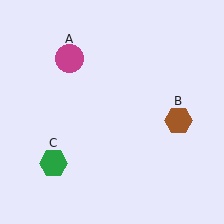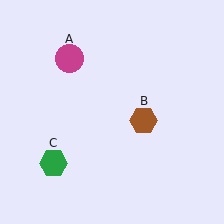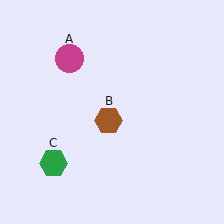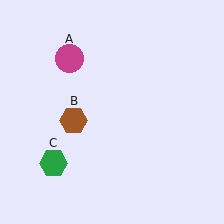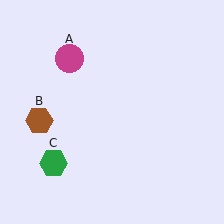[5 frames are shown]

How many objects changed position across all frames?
1 object changed position: brown hexagon (object B).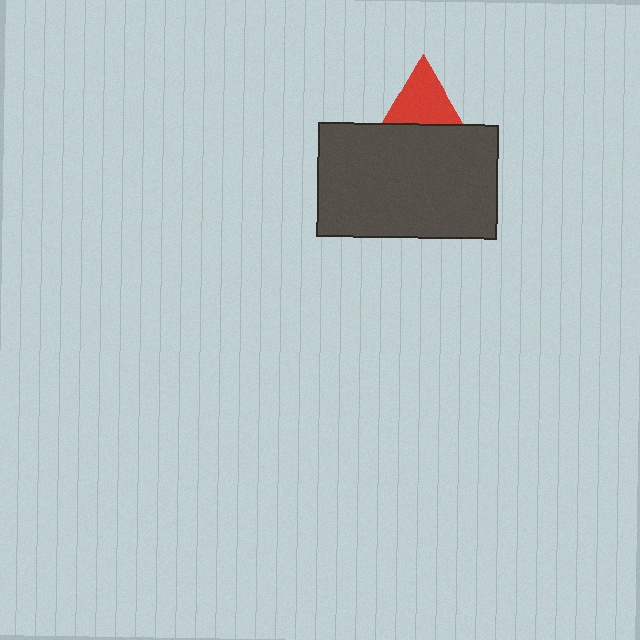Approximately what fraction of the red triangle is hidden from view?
Roughly 40% of the red triangle is hidden behind the dark gray rectangle.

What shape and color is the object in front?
The object in front is a dark gray rectangle.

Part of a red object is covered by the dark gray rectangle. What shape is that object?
It is a triangle.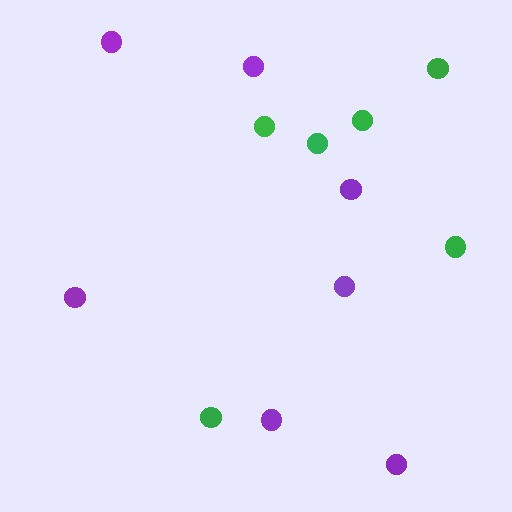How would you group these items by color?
There are 2 groups: one group of purple circles (7) and one group of green circles (6).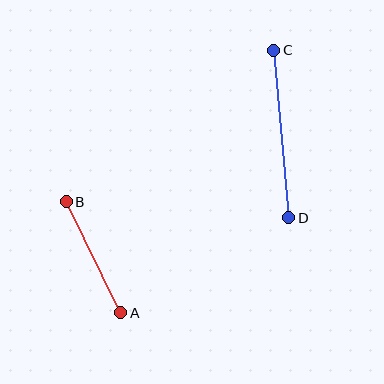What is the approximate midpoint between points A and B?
The midpoint is at approximately (94, 257) pixels.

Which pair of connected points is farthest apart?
Points C and D are farthest apart.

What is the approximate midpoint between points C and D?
The midpoint is at approximately (281, 134) pixels.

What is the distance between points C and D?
The distance is approximately 168 pixels.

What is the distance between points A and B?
The distance is approximately 123 pixels.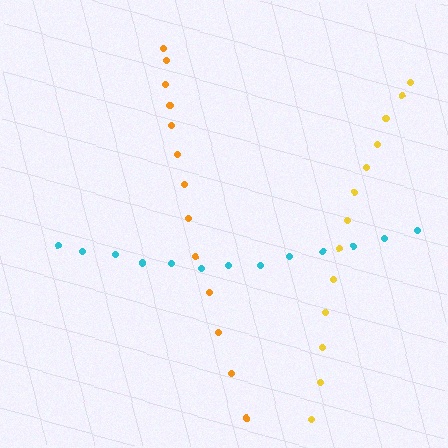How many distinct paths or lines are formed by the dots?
There are 3 distinct paths.